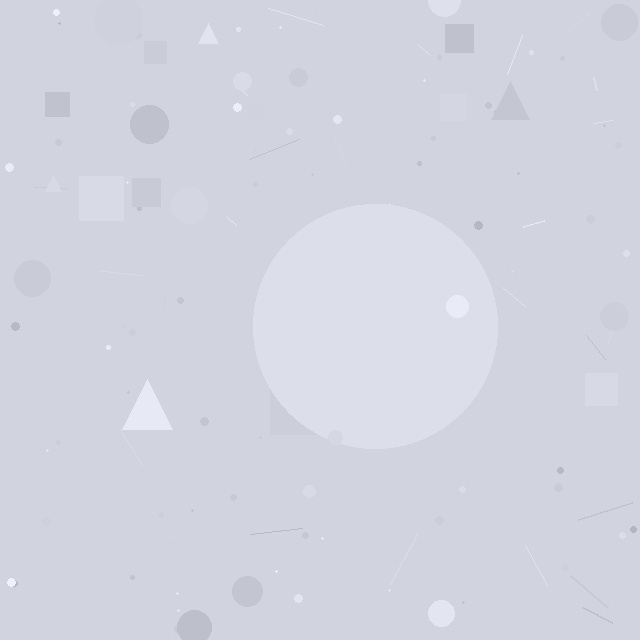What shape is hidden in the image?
A circle is hidden in the image.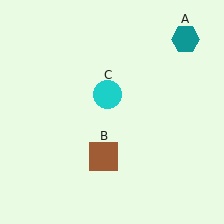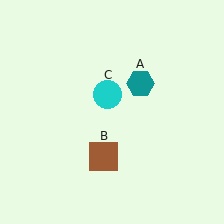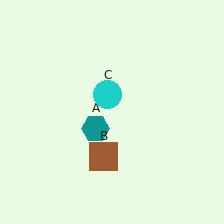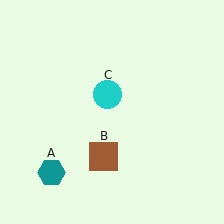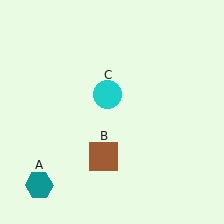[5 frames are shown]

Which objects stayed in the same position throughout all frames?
Brown square (object B) and cyan circle (object C) remained stationary.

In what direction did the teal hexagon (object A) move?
The teal hexagon (object A) moved down and to the left.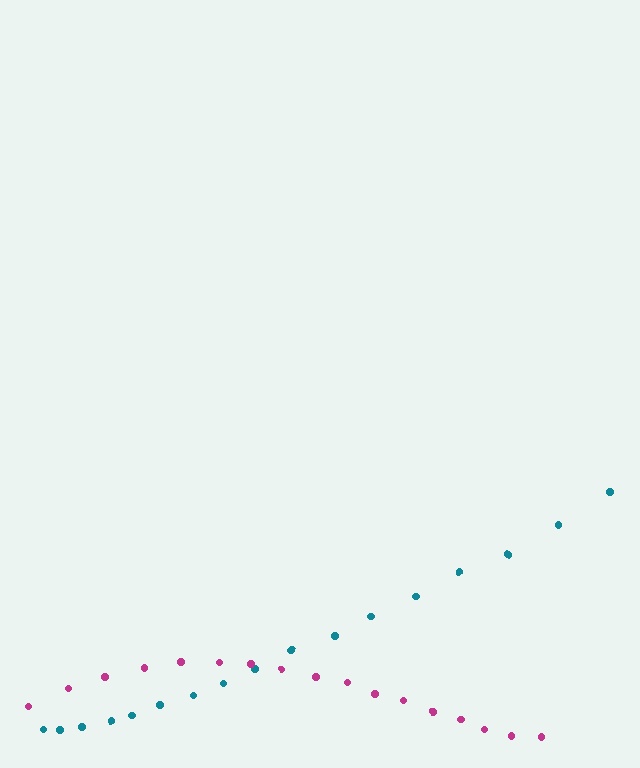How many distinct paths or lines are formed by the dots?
There are 2 distinct paths.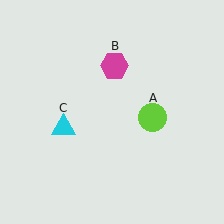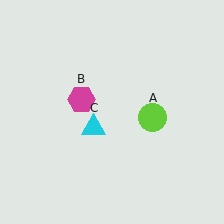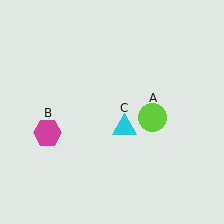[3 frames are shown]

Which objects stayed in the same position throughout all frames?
Lime circle (object A) remained stationary.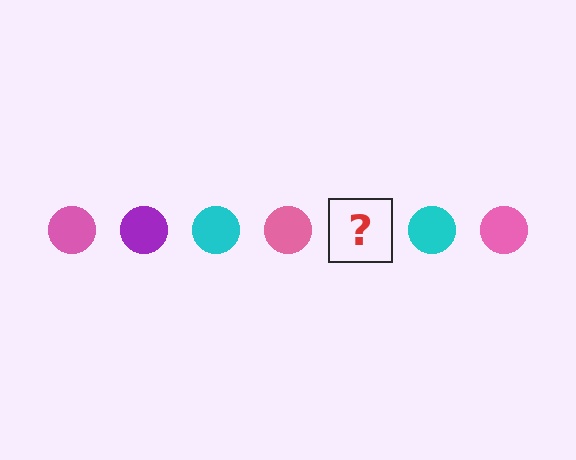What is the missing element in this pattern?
The missing element is a purple circle.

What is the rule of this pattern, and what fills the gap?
The rule is that the pattern cycles through pink, purple, cyan circles. The gap should be filled with a purple circle.